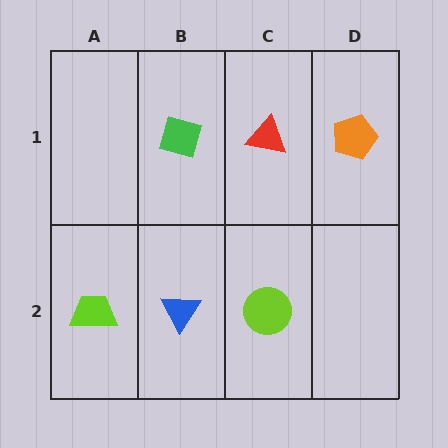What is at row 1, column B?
A green diamond.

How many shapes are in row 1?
3 shapes.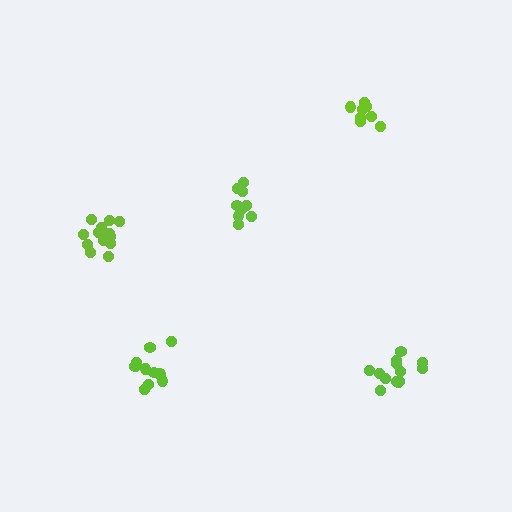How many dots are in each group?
Group 1: 11 dots, Group 2: 9 dots, Group 3: 13 dots, Group 4: 13 dots, Group 5: 8 dots (54 total).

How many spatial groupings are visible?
There are 5 spatial groupings.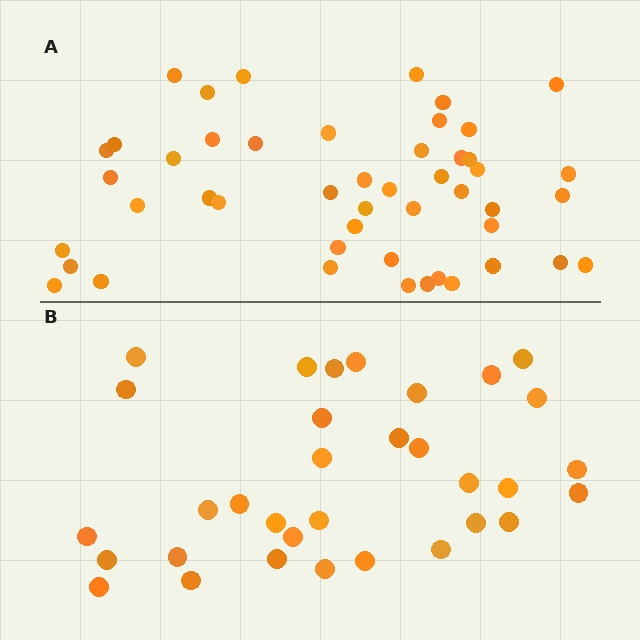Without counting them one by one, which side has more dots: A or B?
Region A (the top region) has more dots.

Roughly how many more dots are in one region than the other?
Region A has approximately 15 more dots than region B.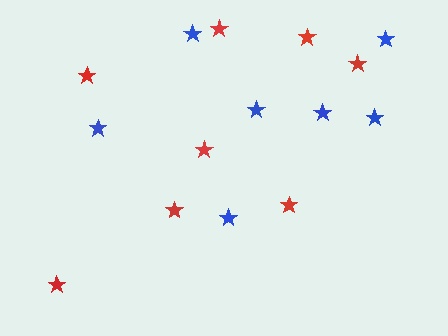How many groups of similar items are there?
There are 2 groups: one group of red stars (8) and one group of blue stars (7).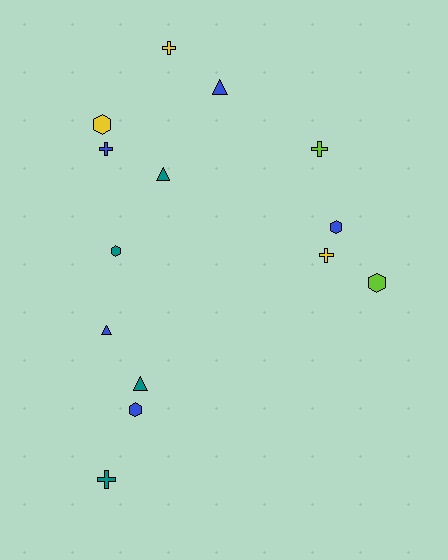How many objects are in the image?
There are 14 objects.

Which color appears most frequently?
Blue, with 5 objects.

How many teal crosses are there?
There is 1 teal cross.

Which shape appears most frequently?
Hexagon, with 5 objects.